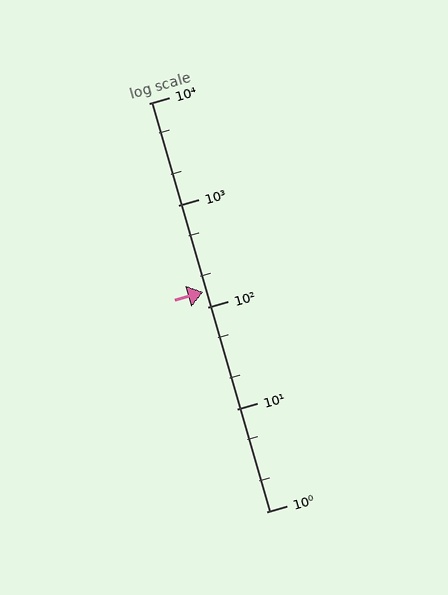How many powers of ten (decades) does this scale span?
The scale spans 4 decades, from 1 to 10000.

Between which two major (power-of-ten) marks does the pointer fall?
The pointer is between 100 and 1000.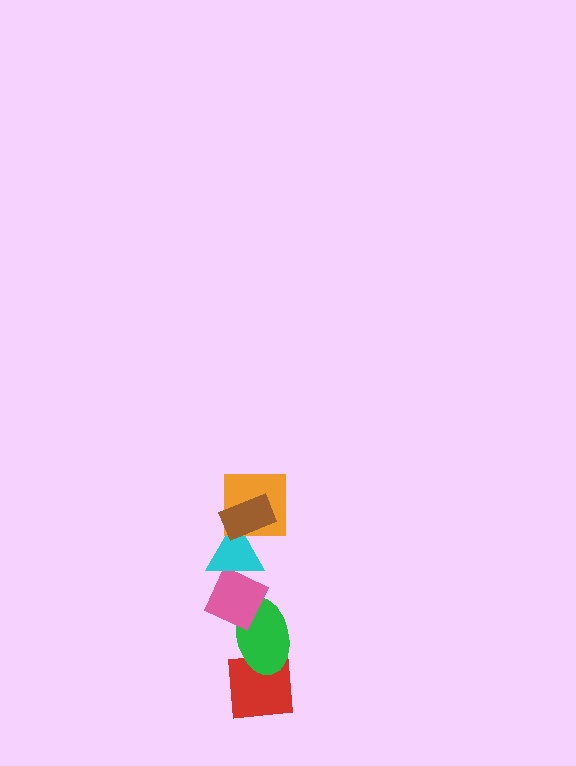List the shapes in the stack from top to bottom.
From top to bottom: the brown rectangle, the orange square, the cyan triangle, the pink diamond, the green ellipse, the red square.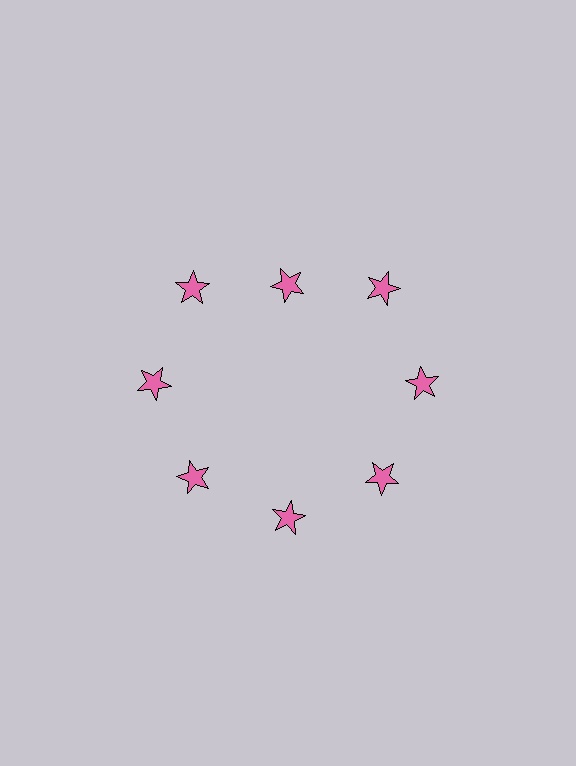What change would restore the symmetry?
The symmetry would be restored by moving it outward, back onto the ring so that all 8 stars sit at equal angles and equal distance from the center.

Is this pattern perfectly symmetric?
No. The 8 pink stars are arranged in a ring, but one element near the 12 o'clock position is pulled inward toward the center, breaking the 8-fold rotational symmetry.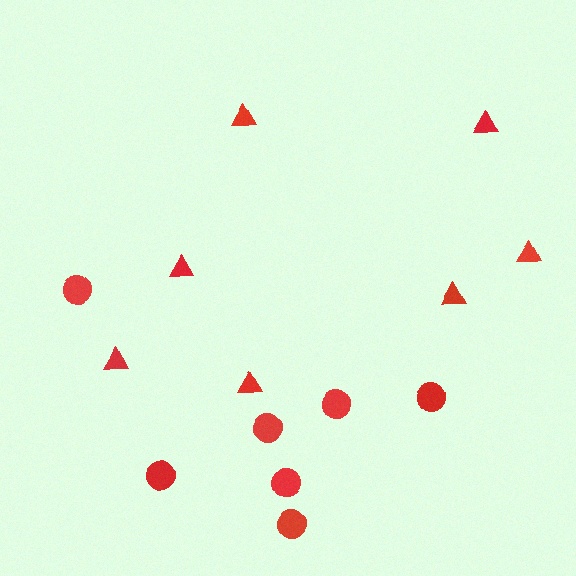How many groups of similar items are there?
There are 2 groups: one group of circles (7) and one group of triangles (7).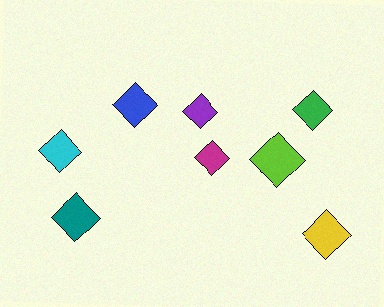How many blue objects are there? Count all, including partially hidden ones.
There is 1 blue object.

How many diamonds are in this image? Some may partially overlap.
There are 8 diamonds.